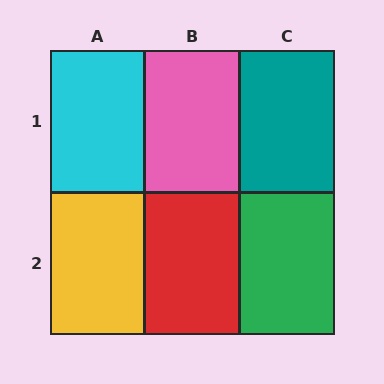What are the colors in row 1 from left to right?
Cyan, pink, teal.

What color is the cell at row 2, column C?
Green.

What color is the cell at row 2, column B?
Red.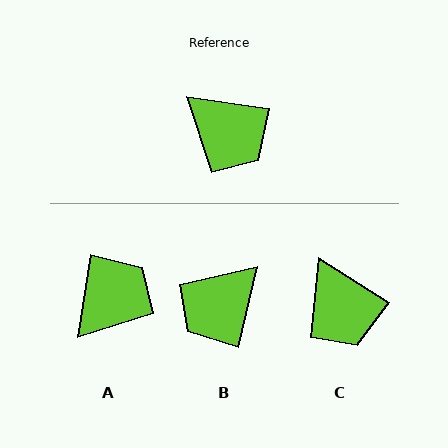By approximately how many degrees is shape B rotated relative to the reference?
Approximately 95 degrees clockwise.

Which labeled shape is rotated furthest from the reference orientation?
B, about 95 degrees away.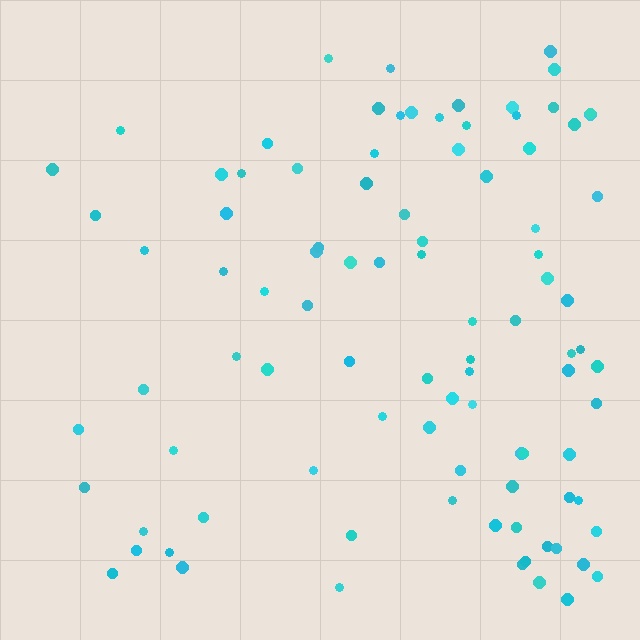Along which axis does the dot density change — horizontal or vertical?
Horizontal.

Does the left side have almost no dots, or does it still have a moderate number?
Still a moderate number, just noticeably fewer than the right.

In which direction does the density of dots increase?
From left to right, with the right side densest.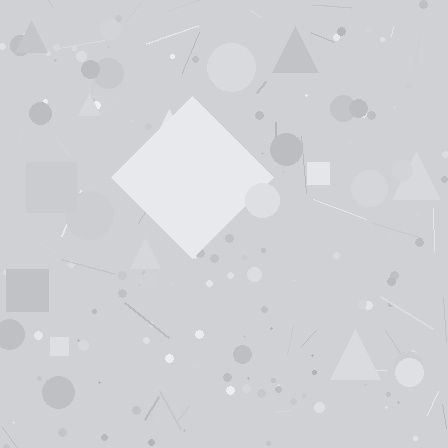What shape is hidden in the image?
A diamond is hidden in the image.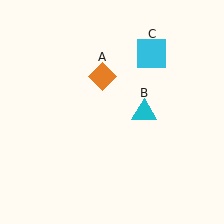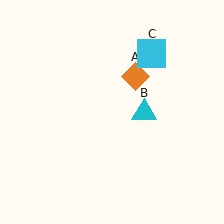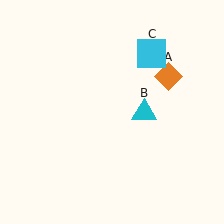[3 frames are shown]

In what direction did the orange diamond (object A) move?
The orange diamond (object A) moved right.